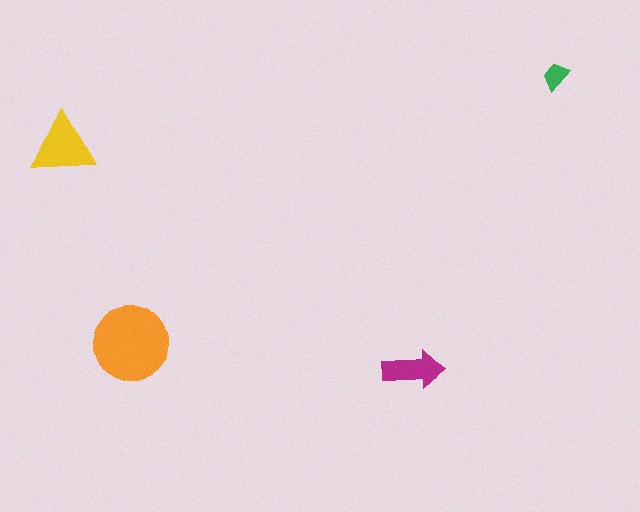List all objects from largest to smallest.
The orange circle, the yellow triangle, the magenta arrow, the green trapezoid.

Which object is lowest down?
The magenta arrow is bottommost.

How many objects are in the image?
There are 4 objects in the image.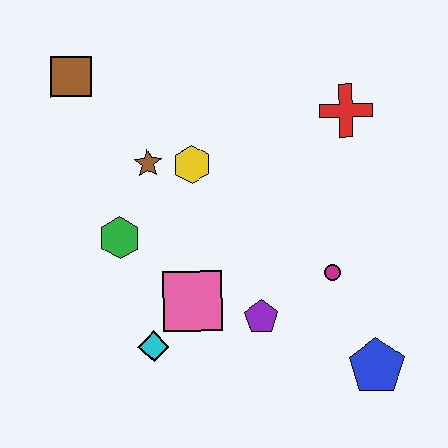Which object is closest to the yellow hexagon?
The brown star is closest to the yellow hexagon.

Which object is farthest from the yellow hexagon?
The blue pentagon is farthest from the yellow hexagon.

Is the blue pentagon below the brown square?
Yes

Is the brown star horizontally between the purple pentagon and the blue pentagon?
No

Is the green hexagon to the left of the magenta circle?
Yes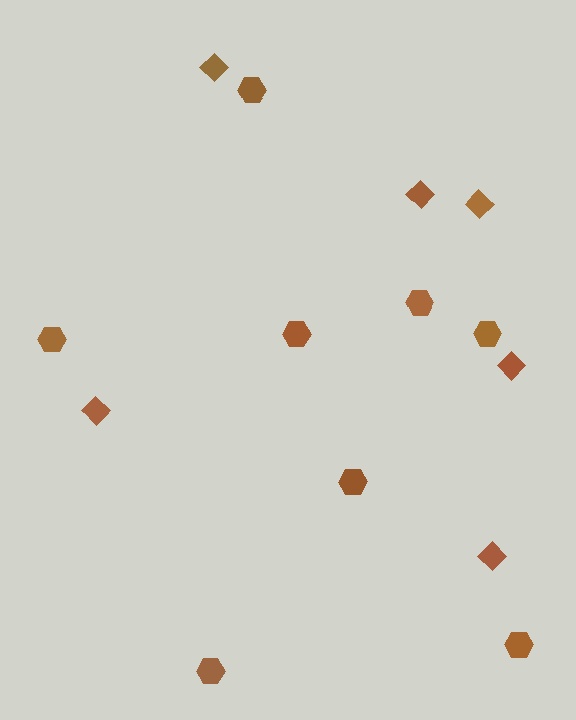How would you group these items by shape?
There are 2 groups: one group of hexagons (8) and one group of diamonds (6).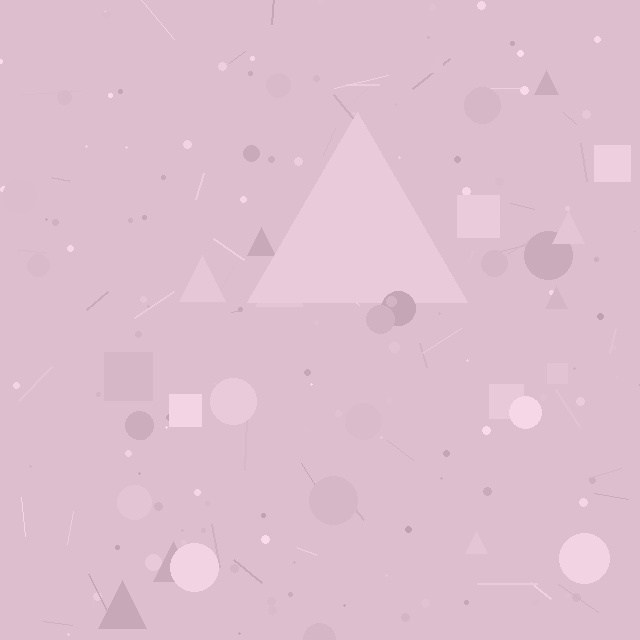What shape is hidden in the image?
A triangle is hidden in the image.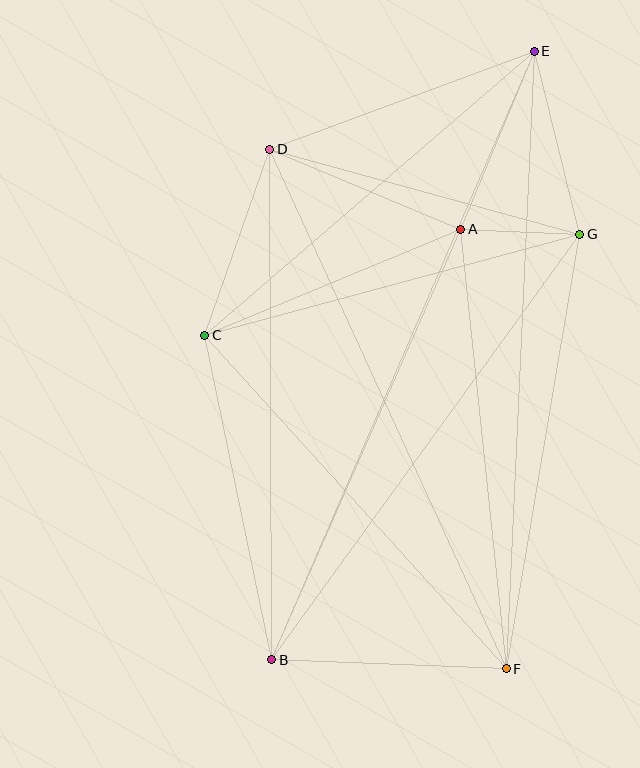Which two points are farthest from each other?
Points B and E are farthest from each other.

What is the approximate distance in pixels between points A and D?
The distance between A and D is approximately 207 pixels.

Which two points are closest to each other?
Points A and G are closest to each other.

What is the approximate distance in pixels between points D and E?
The distance between D and E is approximately 282 pixels.